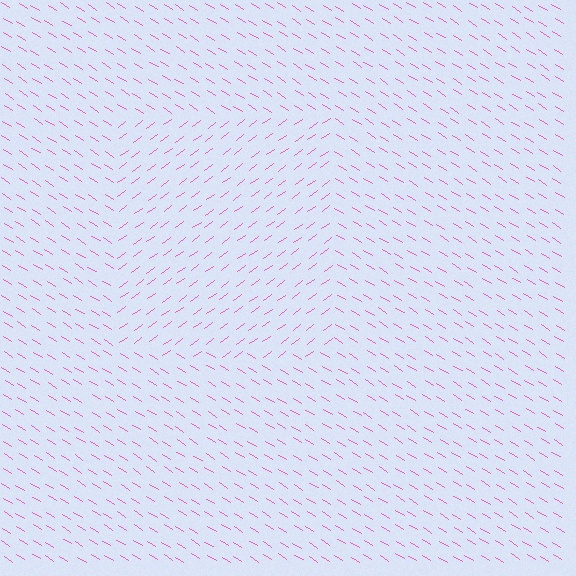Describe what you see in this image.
The image is filled with small pink line segments. A rectangle region in the image has lines oriented differently from the surrounding lines, creating a visible texture boundary.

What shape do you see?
I see a rectangle.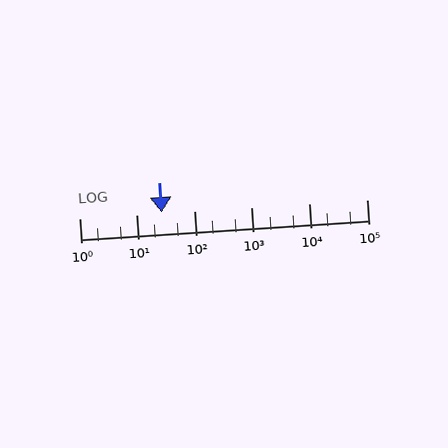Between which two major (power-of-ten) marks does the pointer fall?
The pointer is between 10 and 100.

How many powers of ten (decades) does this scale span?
The scale spans 5 decades, from 1 to 100000.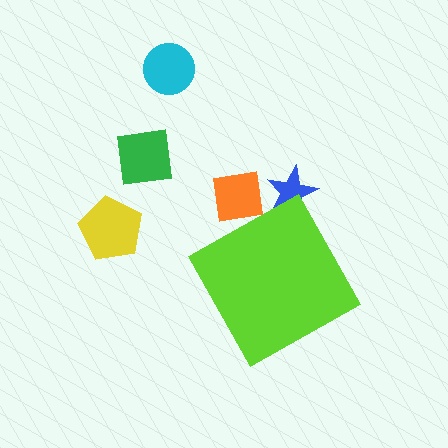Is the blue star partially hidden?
Yes, the blue star is partially hidden behind the lime diamond.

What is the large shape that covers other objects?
A lime diamond.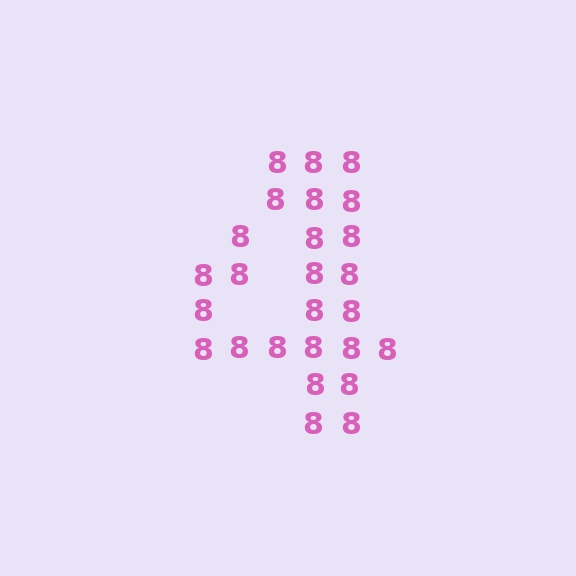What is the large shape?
The large shape is the digit 4.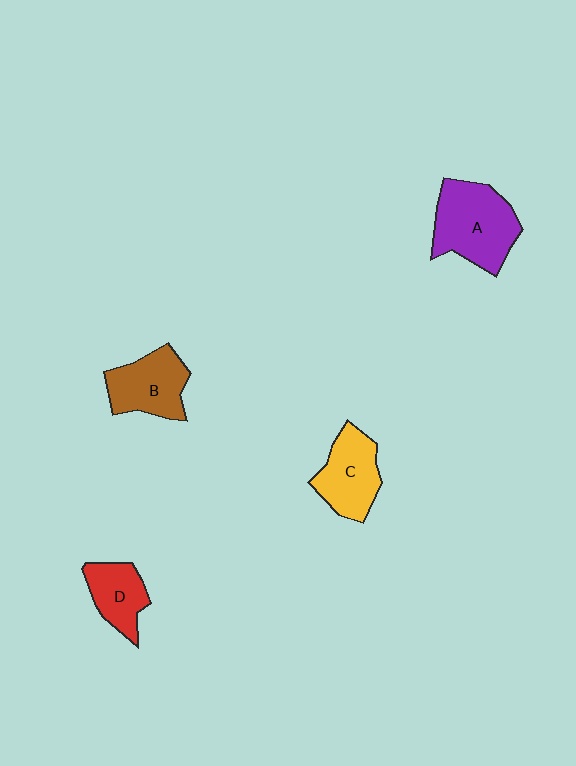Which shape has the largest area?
Shape A (purple).